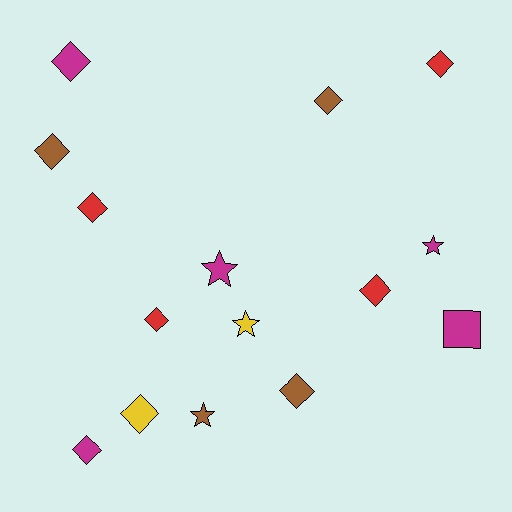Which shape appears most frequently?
Diamond, with 10 objects.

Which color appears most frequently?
Magenta, with 5 objects.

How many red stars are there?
There are no red stars.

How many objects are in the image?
There are 15 objects.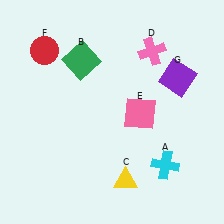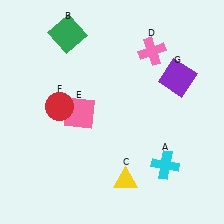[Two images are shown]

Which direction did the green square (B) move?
The green square (B) moved up.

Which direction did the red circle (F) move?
The red circle (F) moved down.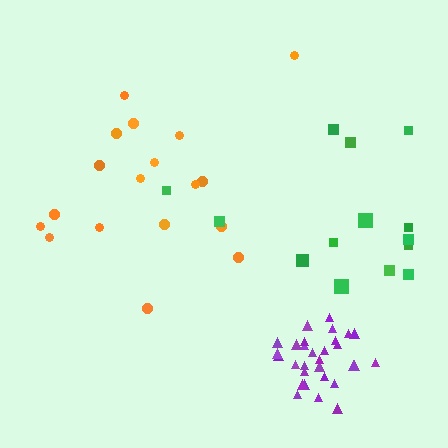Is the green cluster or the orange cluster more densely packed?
Orange.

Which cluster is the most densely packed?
Purple.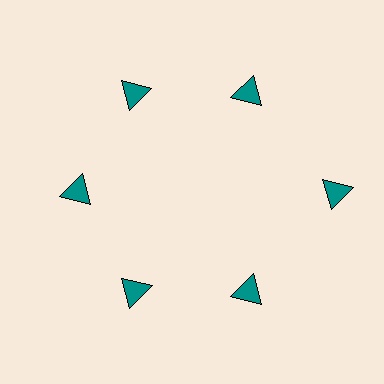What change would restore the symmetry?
The symmetry would be restored by moving it inward, back onto the ring so that all 6 triangles sit at equal angles and equal distance from the center.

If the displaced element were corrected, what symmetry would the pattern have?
It would have 6-fold rotational symmetry — the pattern would map onto itself every 60 degrees.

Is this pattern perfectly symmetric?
No. The 6 teal triangles are arranged in a ring, but one element near the 3 o'clock position is pushed outward from the center, breaking the 6-fold rotational symmetry.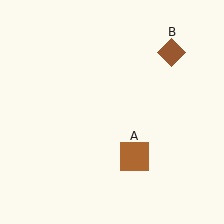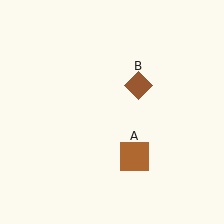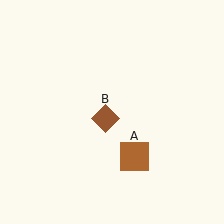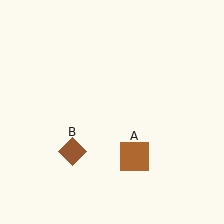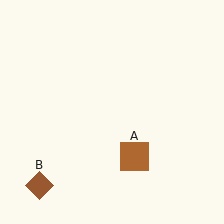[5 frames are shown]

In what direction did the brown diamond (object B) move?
The brown diamond (object B) moved down and to the left.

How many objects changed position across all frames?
1 object changed position: brown diamond (object B).